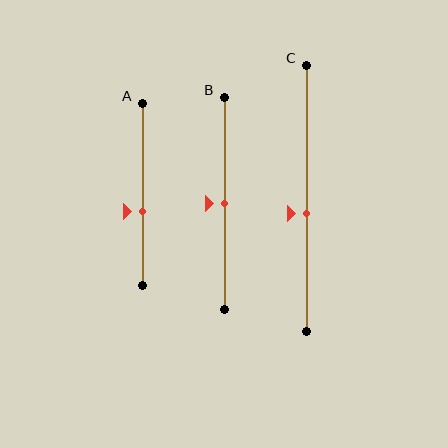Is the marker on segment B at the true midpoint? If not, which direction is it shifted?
Yes, the marker on segment B is at the true midpoint.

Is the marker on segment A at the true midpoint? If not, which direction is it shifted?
No, the marker on segment A is shifted downward by about 9% of the segment length.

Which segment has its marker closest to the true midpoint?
Segment B has its marker closest to the true midpoint.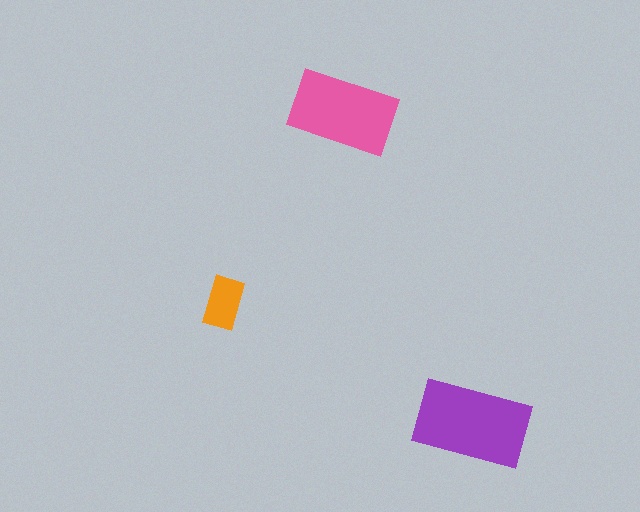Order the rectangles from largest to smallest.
the purple one, the pink one, the orange one.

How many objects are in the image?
There are 3 objects in the image.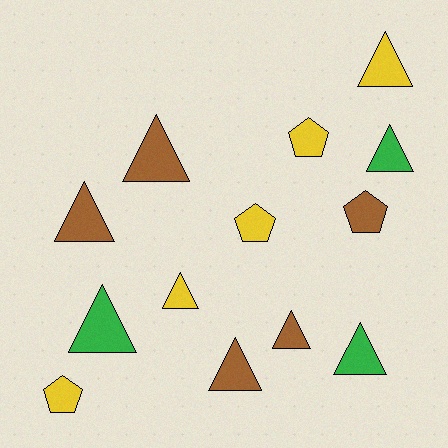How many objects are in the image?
There are 13 objects.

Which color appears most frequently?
Yellow, with 5 objects.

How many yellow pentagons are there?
There are 3 yellow pentagons.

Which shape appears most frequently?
Triangle, with 9 objects.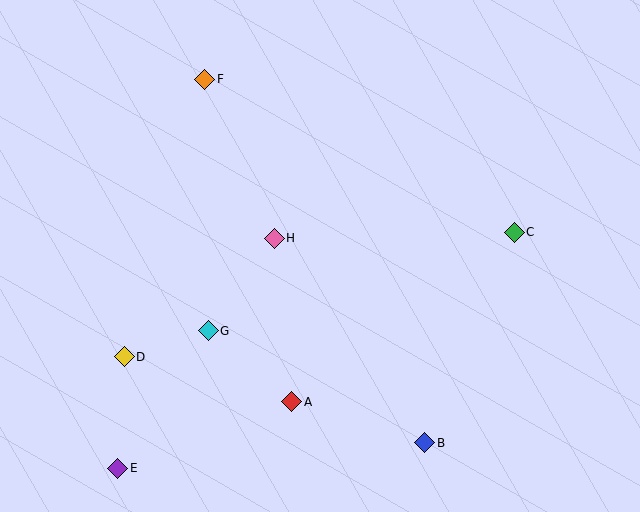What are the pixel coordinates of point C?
Point C is at (514, 232).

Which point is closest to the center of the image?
Point H at (274, 238) is closest to the center.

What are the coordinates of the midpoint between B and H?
The midpoint between B and H is at (349, 341).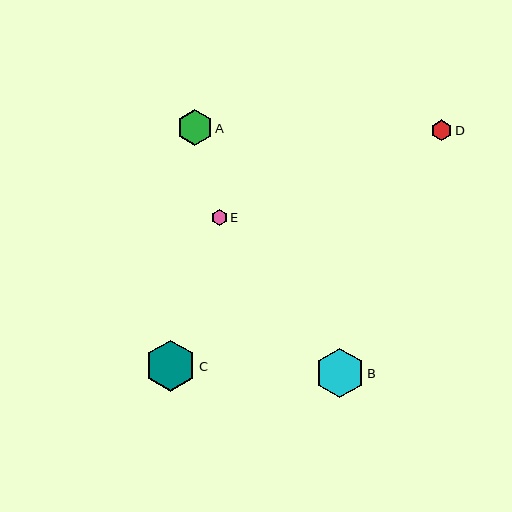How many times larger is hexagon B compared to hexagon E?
Hexagon B is approximately 3.0 times the size of hexagon E.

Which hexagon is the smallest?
Hexagon E is the smallest with a size of approximately 16 pixels.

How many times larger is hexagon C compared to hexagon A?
Hexagon C is approximately 1.5 times the size of hexagon A.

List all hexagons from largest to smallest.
From largest to smallest: C, B, A, D, E.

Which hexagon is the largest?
Hexagon C is the largest with a size of approximately 51 pixels.